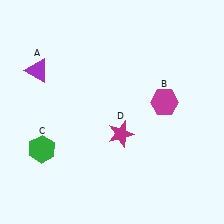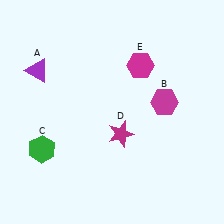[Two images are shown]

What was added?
A magenta hexagon (E) was added in Image 2.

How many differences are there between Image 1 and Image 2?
There is 1 difference between the two images.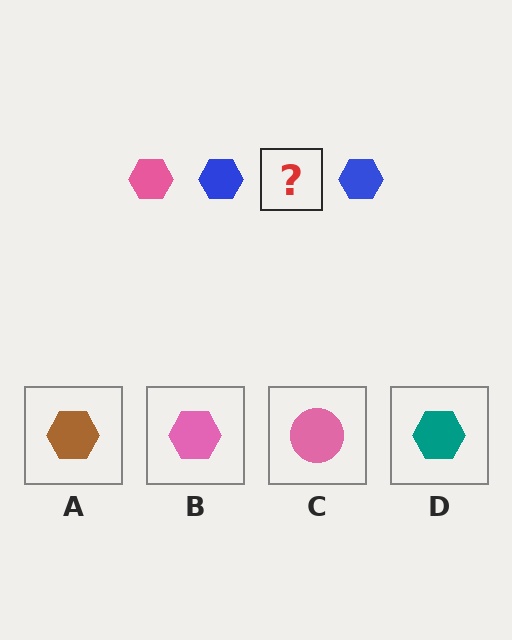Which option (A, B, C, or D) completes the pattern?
B.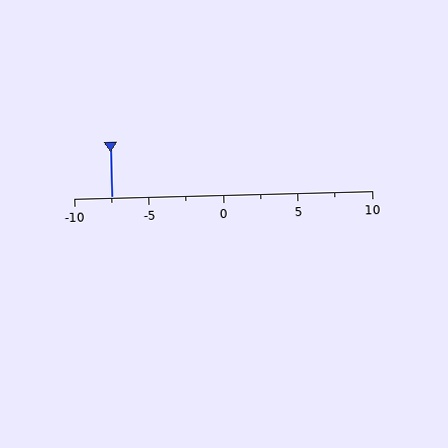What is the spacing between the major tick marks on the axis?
The major ticks are spaced 5 apart.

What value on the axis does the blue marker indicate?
The marker indicates approximately -7.5.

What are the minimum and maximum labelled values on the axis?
The axis runs from -10 to 10.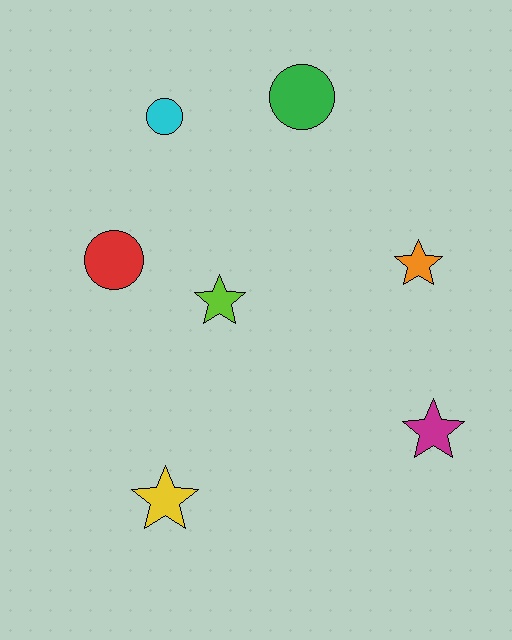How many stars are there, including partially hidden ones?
There are 4 stars.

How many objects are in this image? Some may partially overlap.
There are 7 objects.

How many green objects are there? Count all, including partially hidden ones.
There is 1 green object.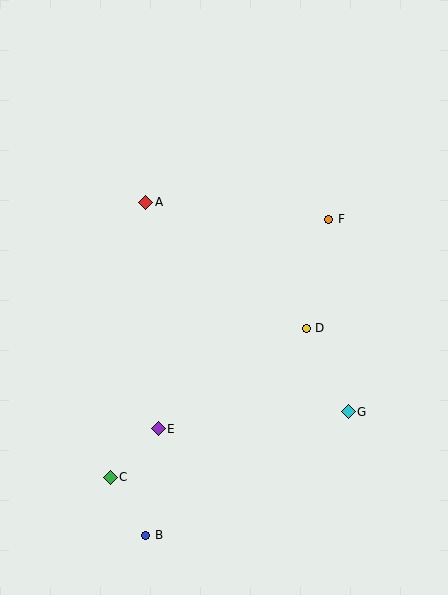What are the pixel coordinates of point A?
Point A is at (146, 202).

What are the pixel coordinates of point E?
Point E is at (158, 429).